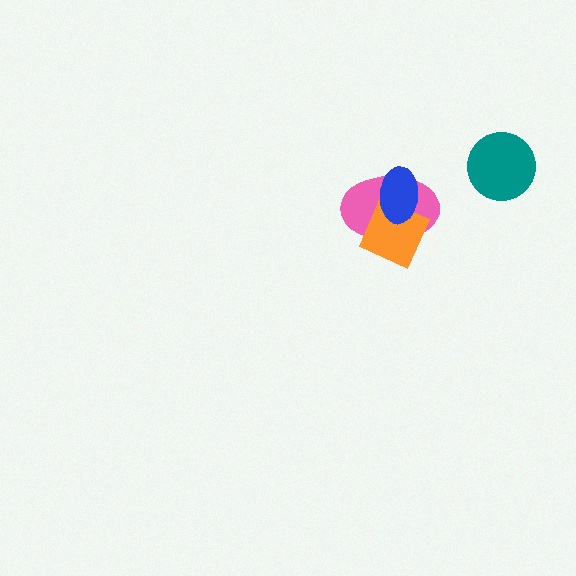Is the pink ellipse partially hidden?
Yes, it is partially covered by another shape.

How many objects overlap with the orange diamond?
2 objects overlap with the orange diamond.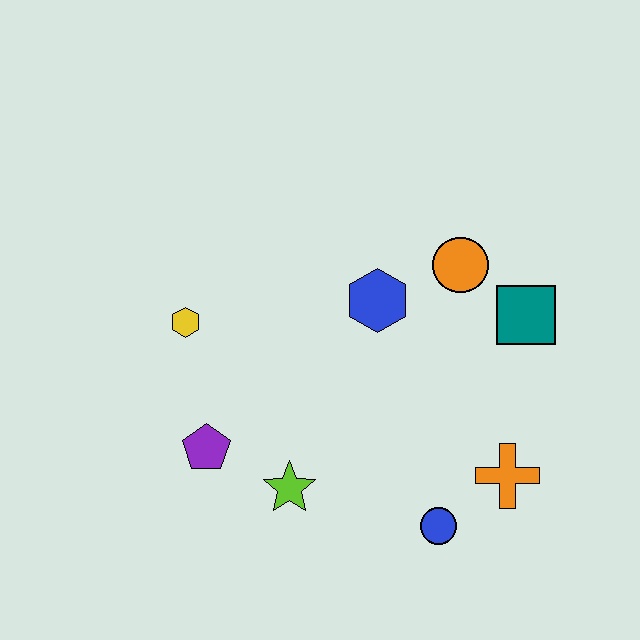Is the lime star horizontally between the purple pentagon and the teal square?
Yes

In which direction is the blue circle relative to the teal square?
The blue circle is below the teal square.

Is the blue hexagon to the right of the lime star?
Yes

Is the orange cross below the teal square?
Yes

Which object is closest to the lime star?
The purple pentagon is closest to the lime star.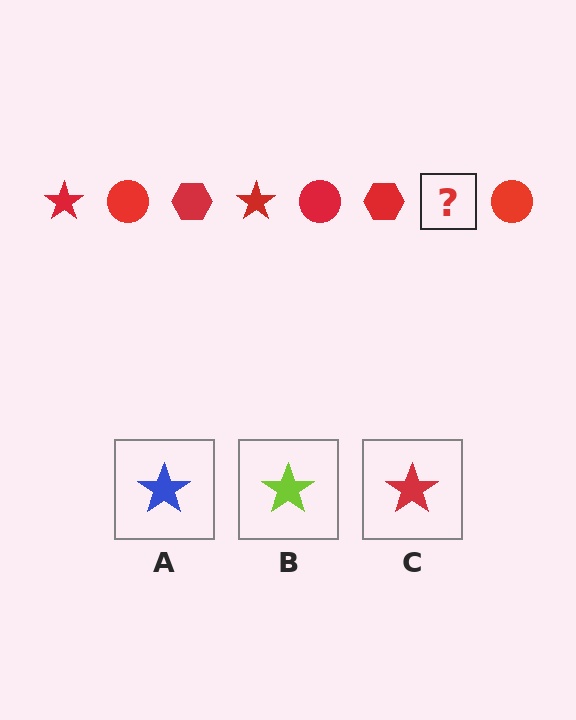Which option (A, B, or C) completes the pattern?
C.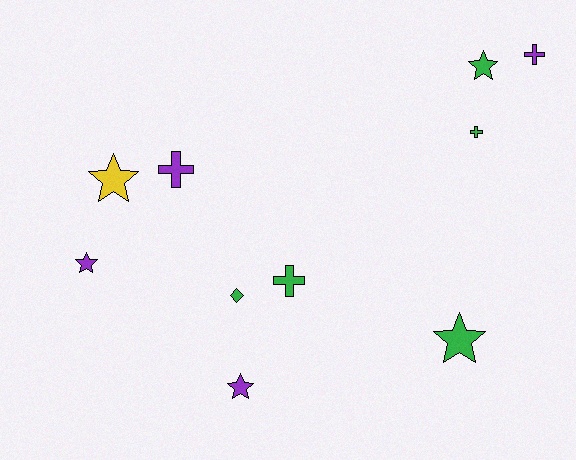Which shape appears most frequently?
Star, with 5 objects.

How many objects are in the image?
There are 10 objects.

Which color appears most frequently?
Green, with 5 objects.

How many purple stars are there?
There are 2 purple stars.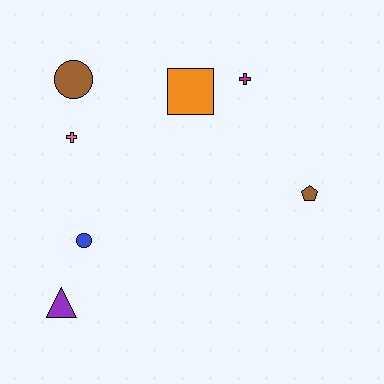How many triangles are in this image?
There is 1 triangle.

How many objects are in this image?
There are 7 objects.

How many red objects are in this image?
There are no red objects.